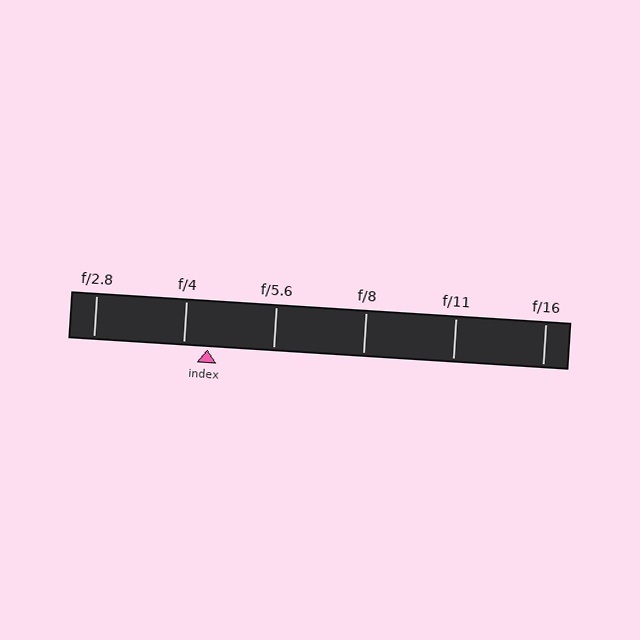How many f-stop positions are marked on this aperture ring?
There are 6 f-stop positions marked.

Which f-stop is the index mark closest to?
The index mark is closest to f/4.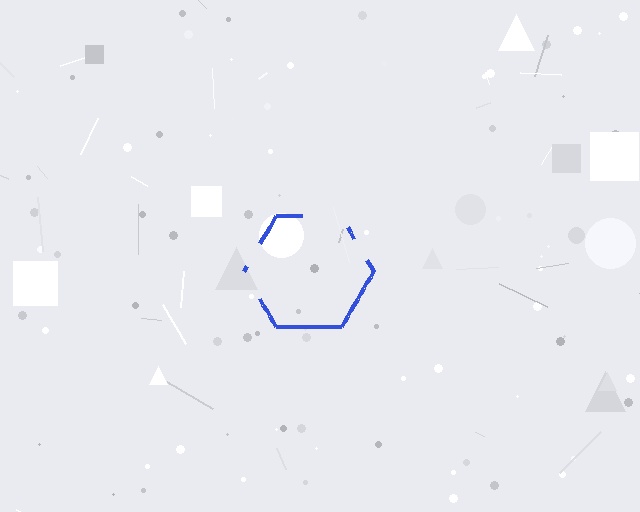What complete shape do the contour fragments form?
The contour fragments form a hexagon.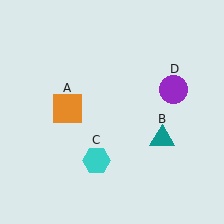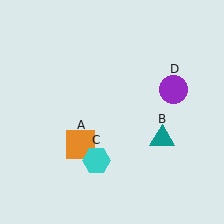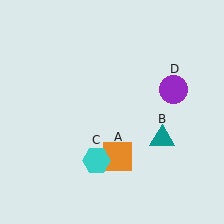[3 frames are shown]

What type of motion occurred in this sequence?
The orange square (object A) rotated counterclockwise around the center of the scene.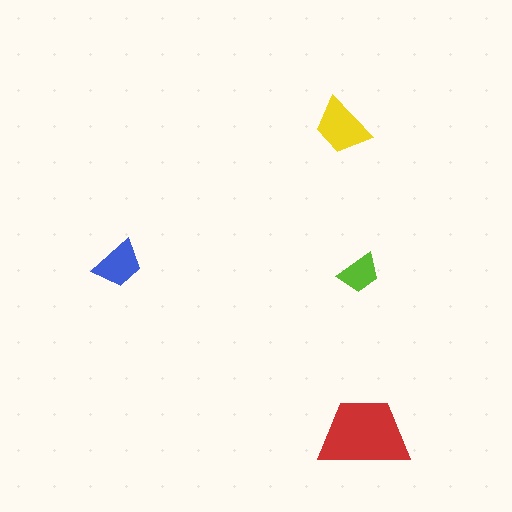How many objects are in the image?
There are 4 objects in the image.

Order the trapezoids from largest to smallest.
the red one, the yellow one, the blue one, the lime one.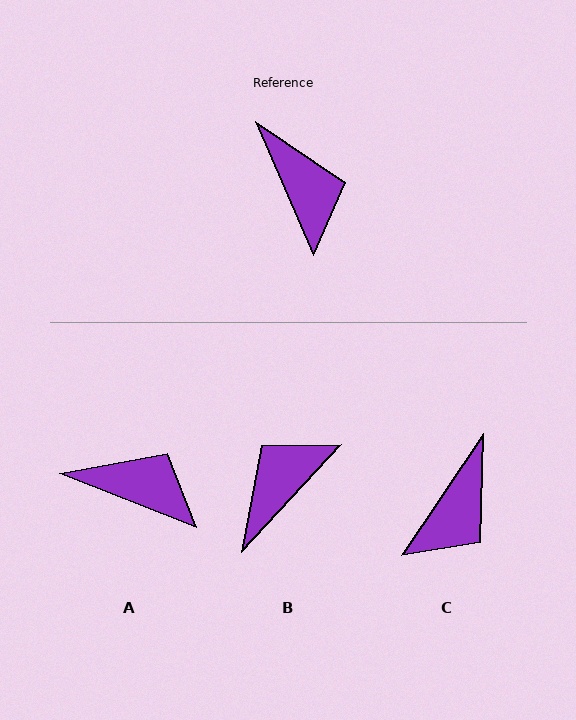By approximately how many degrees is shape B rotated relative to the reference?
Approximately 114 degrees counter-clockwise.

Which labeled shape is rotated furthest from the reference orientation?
B, about 114 degrees away.